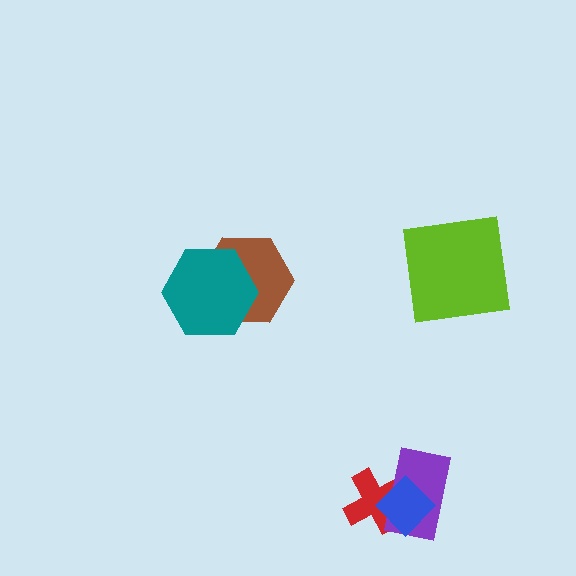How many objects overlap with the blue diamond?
2 objects overlap with the blue diamond.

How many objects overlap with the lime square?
0 objects overlap with the lime square.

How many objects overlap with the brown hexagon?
1 object overlaps with the brown hexagon.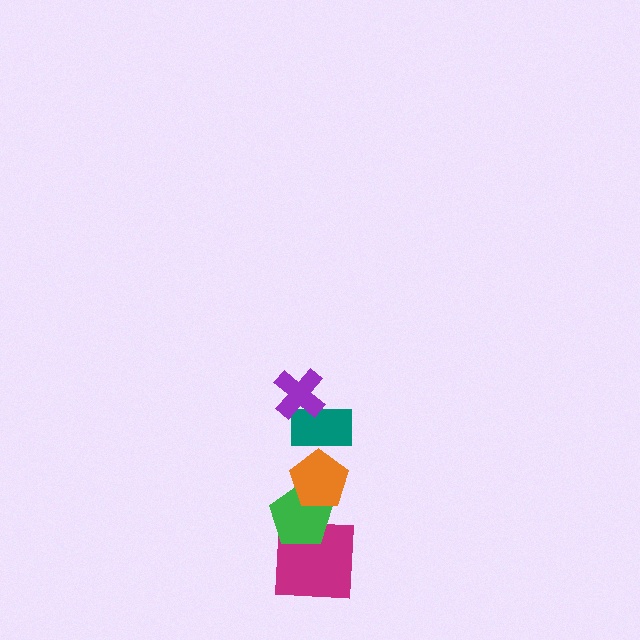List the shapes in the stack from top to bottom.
From top to bottom: the purple cross, the teal rectangle, the orange pentagon, the green pentagon, the magenta square.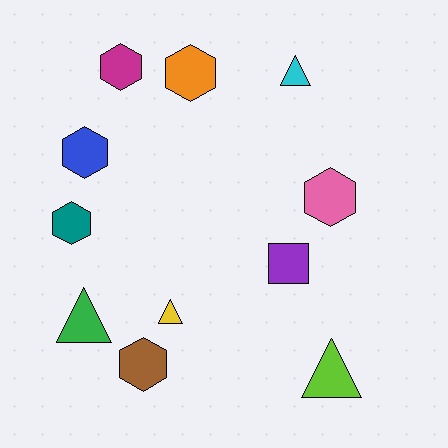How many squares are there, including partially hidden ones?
There is 1 square.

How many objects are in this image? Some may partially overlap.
There are 11 objects.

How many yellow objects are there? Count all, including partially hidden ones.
There is 1 yellow object.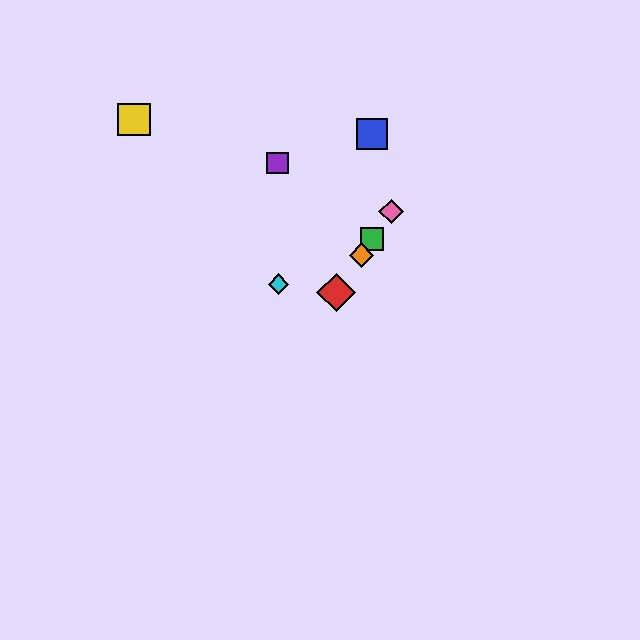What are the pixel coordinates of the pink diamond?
The pink diamond is at (391, 212).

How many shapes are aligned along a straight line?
4 shapes (the red diamond, the green square, the orange diamond, the pink diamond) are aligned along a straight line.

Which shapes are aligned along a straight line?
The red diamond, the green square, the orange diamond, the pink diamond are aligned along a straight line.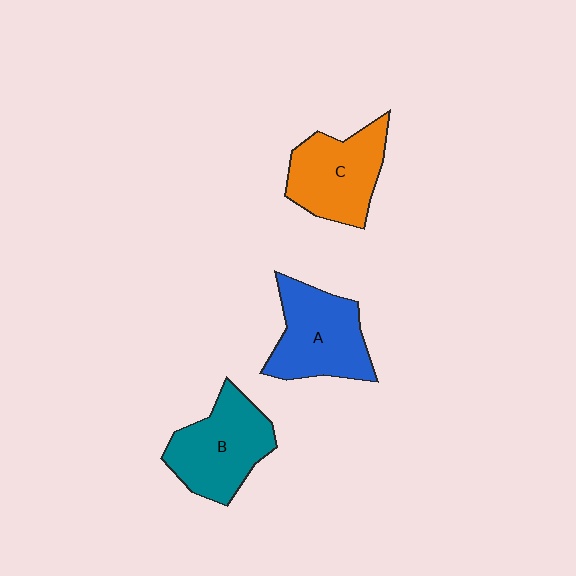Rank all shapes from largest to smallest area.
From largest to smallest: B (teal), A (blue), C (orange).